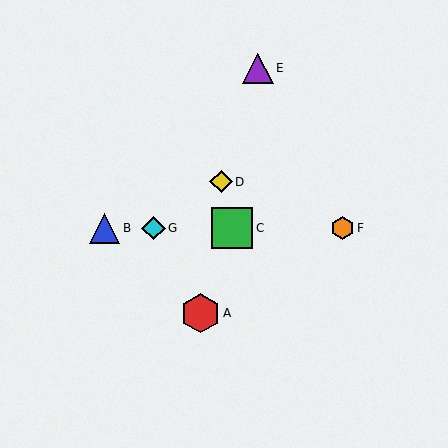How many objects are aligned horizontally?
4 objects (B, C, F, G) are aligned horizontally.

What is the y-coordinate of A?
Object A is at y≈313.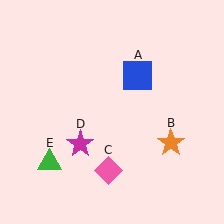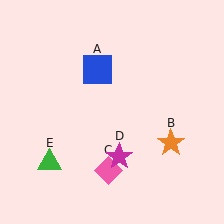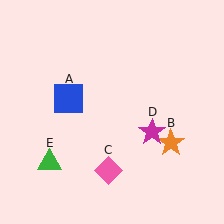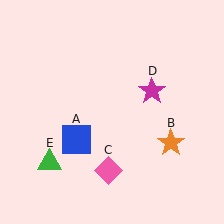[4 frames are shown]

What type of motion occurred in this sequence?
The blue square (object A), magenta star (object D) rotated counterclockwise around the center of the scene.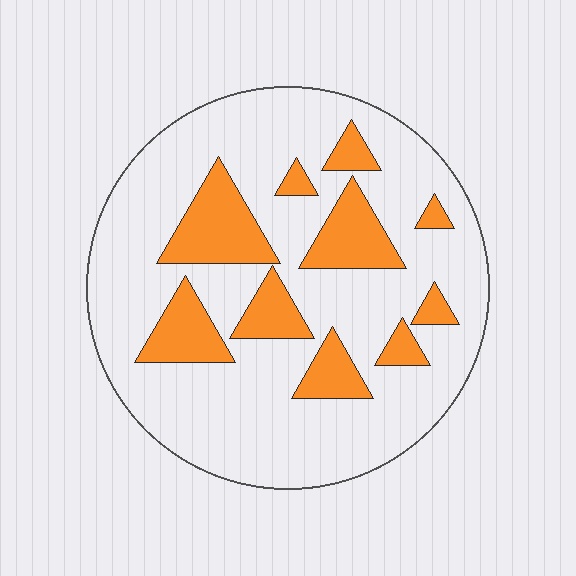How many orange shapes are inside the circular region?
10.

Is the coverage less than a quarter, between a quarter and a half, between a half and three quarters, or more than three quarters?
Less than a quarter.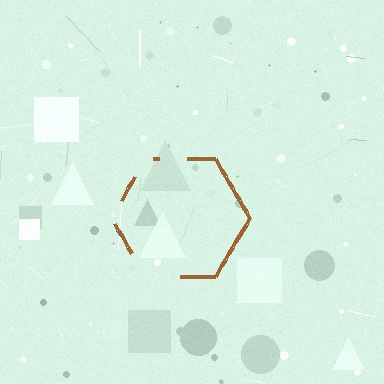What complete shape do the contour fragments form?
The contour fragments form a hexagon.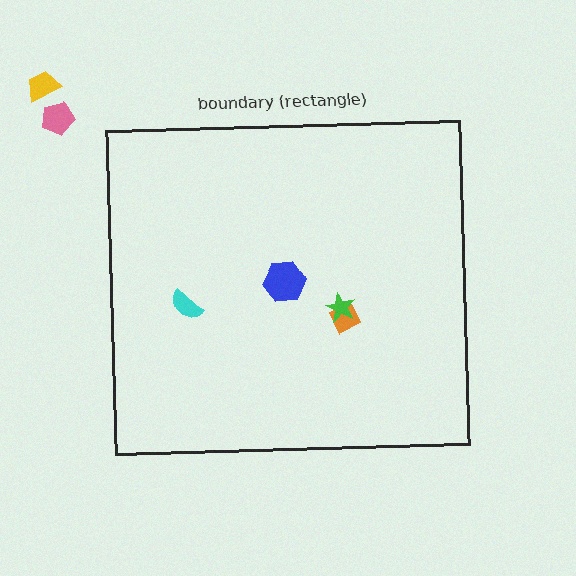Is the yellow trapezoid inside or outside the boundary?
Outside.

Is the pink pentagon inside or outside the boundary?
Outside.